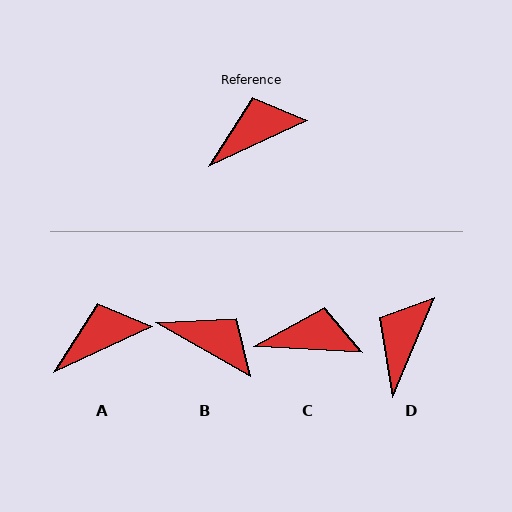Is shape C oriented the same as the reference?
No, it is off by about 28 degrees.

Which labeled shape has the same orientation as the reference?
A.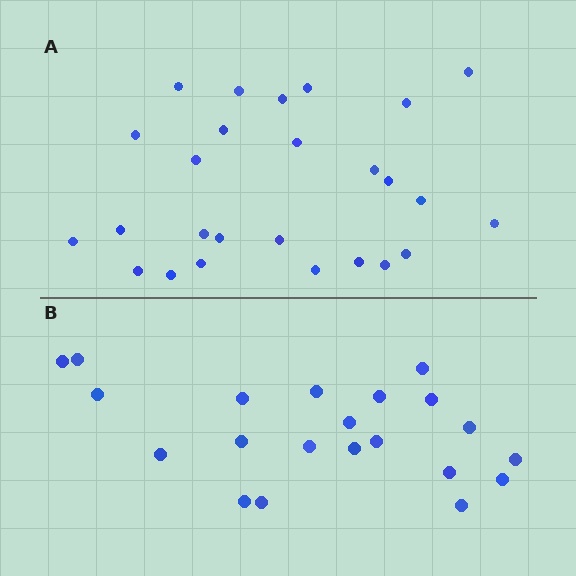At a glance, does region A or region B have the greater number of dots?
Region A (the top region) has more dots.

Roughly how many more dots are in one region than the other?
Region A has about 5 more dots than region B.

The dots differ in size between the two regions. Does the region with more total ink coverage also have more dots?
No. Region B has more total ink coverage because its dots are larger, but region A actually contains more individual dots. Total area can be misleading — the number of items is what matters here.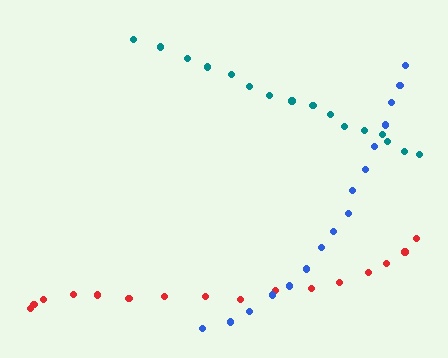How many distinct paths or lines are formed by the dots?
There are 3 distinct paths.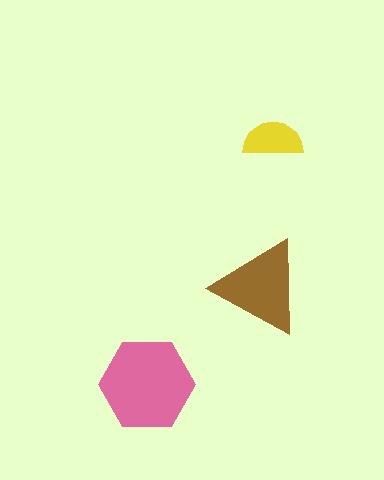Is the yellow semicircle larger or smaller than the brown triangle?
Smaller.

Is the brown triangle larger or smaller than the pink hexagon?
Smaller.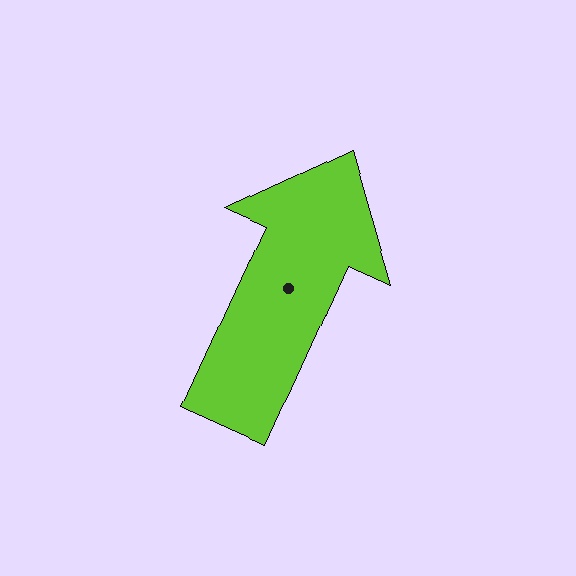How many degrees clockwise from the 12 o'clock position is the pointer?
Approximately 25 degrees.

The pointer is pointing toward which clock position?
Roughly 1 o'clock.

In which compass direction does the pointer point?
Northeast.